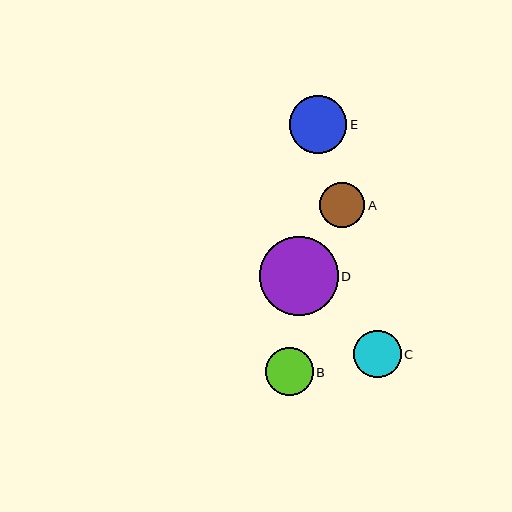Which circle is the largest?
Circle D is the largest with a size of approximately 79 pixels.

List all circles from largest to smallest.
From largest to smallest: D, E, B, C, A.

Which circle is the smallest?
Circle A is the smallest with a size of approximately 45 pixels.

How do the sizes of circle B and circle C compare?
Circle B and circle C are approximately the same size.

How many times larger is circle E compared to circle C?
Circle E is approximately 1.2 times the size of circle C.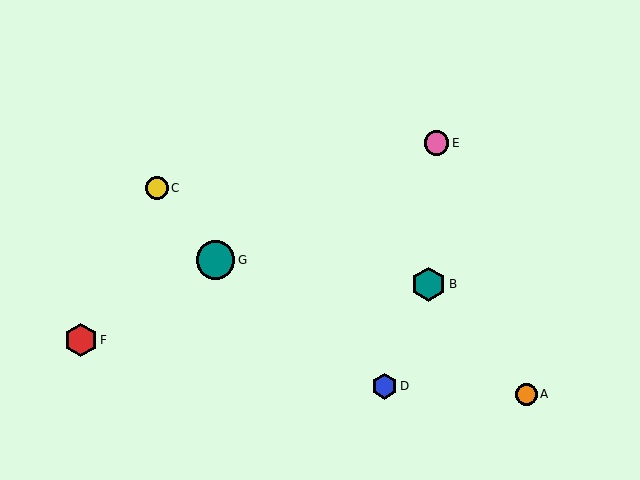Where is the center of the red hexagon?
The center of the red hexagon is at (81, 340).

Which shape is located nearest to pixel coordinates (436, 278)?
The teal hexagon (labeled B) at (429, 284) is nearest to that location.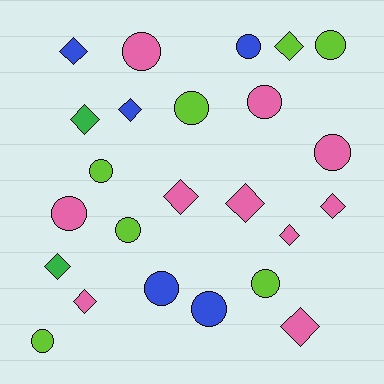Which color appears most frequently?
Pink, with 10 objects.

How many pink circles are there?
There are 4 pink circles.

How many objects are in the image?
There are 24 objects.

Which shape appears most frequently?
Circle, with 13 objects.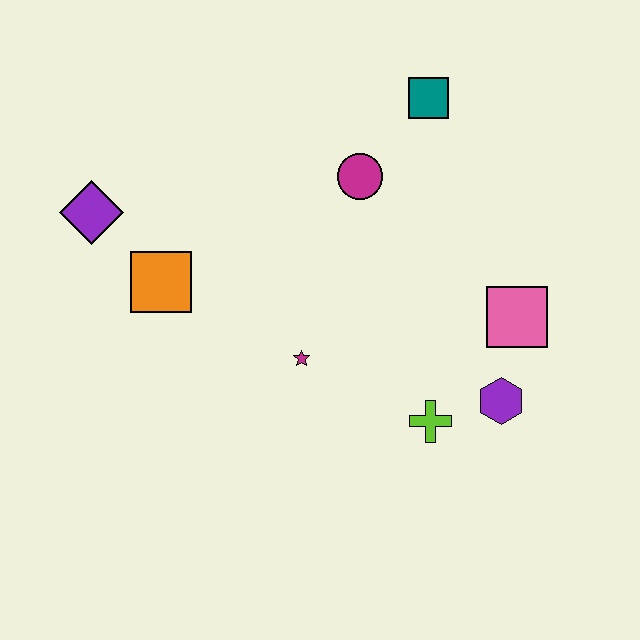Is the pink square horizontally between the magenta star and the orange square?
No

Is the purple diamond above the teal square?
No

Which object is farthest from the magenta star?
The teal square is farthest from the magenta star.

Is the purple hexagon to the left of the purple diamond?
No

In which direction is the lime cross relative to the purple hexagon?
The lime cross is to the left of the purple hexagon.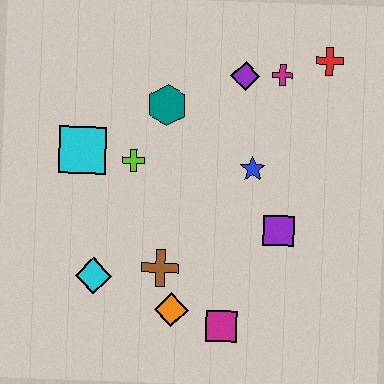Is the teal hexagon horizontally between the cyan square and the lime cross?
No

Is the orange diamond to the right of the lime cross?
Yes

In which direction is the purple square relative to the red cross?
The purple square is below the red cross.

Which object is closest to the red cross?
The magenta cross is closest to the red cross.